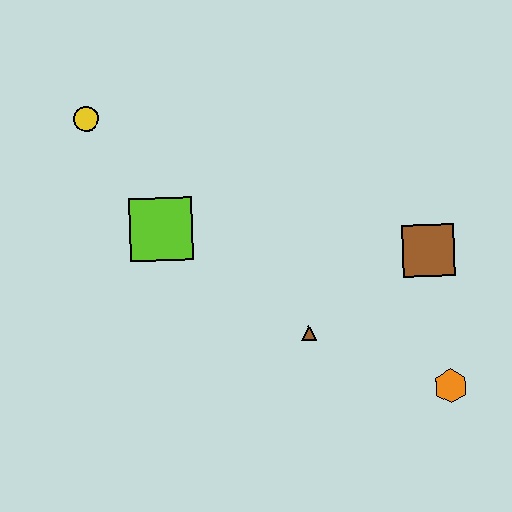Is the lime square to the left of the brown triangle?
Yes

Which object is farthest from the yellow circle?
The orange hexagon is farthest from the yellow circle.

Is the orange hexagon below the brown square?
Yes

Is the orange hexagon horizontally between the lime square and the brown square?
No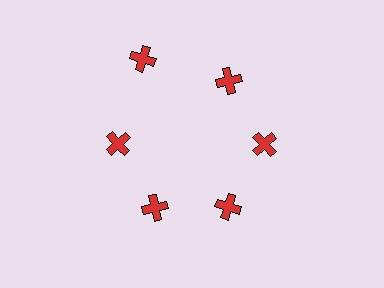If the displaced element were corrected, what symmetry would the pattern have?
It would have 6-fold rotational symmetry — the pattern would map onto itself every 60 degrees.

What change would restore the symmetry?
The symmetry would be restored by moving it inward, back onto the ring so that all 6 crosses sit at equal angles and equal distance from the center.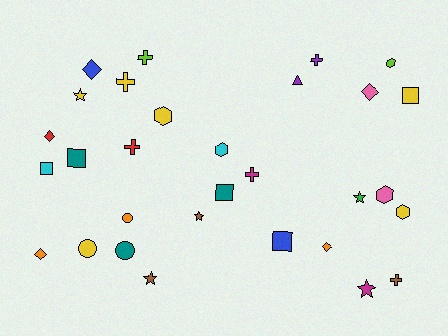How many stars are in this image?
There are 5 stars.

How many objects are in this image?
There are 30 objects.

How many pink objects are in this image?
There are 2 pink objects.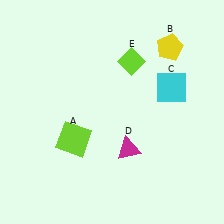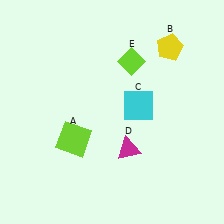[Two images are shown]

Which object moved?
The cyan square (C) moved left.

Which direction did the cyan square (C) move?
The cyan square (C) moved left.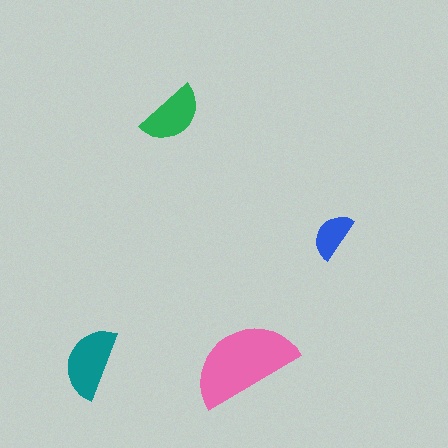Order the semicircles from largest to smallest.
the pink one, the teal one, the green one, the blue one.